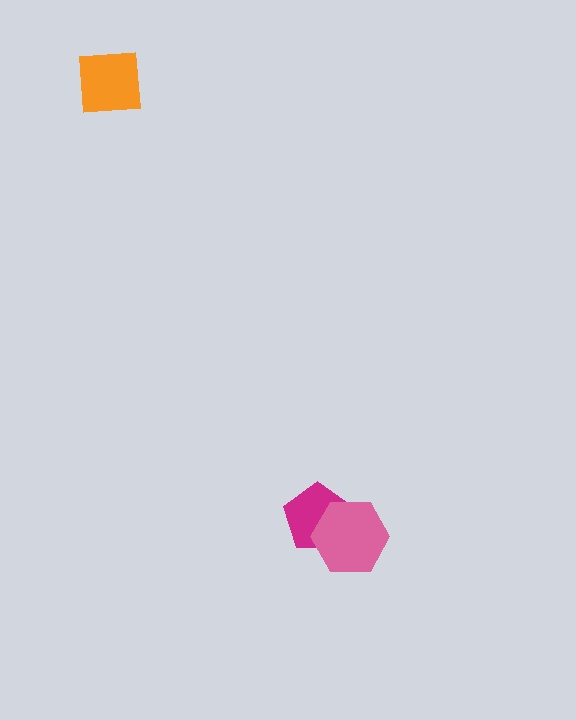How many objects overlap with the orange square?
0 objects overlap with the orange square.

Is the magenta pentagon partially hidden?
Yes, it is partially covered by another shape.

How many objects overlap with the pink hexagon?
1 object overlaps with the pink hexagon.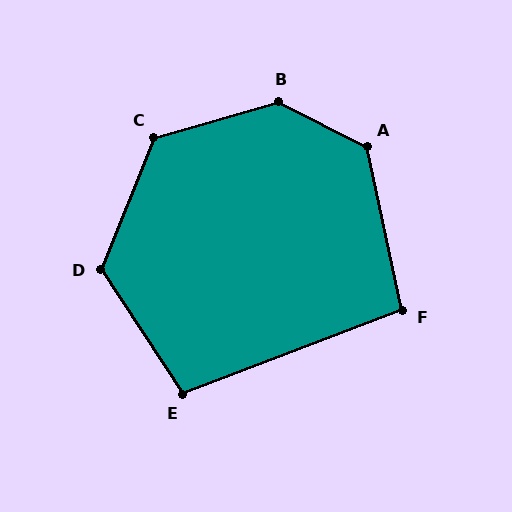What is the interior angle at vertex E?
Approximately 103 degrees (obtuse).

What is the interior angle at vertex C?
Approximately 128 degrees (obtuse).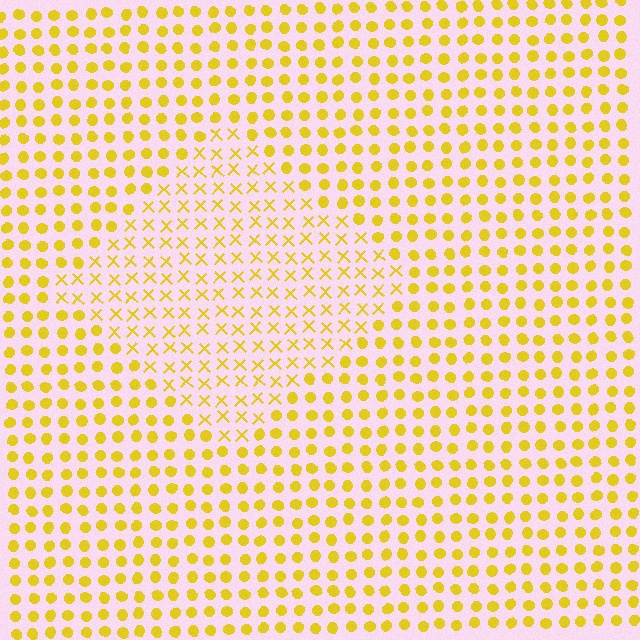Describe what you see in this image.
The image is filled with small yellow elements arranged in a uniform grid. A diamond-shaped region contains X marks, while the surrounding area contains circles. The boundary is defined purely by the change in element shape.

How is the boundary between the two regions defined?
The boundary is defined by a change in element shape: X marks inside vs. circles outside. All elements share the same color and spacing.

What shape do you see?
I see a diamond.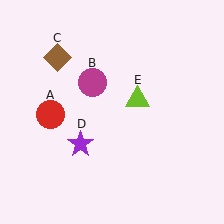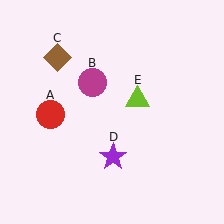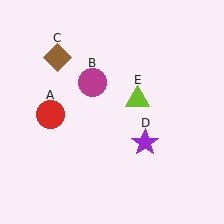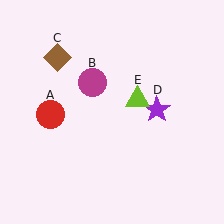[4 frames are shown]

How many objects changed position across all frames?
1 object changed position: purple star (object D).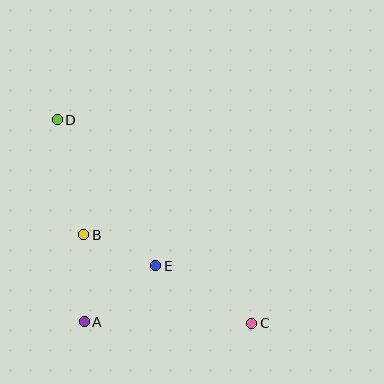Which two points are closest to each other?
Points B and E are closest to each other.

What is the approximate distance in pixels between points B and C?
The distance between B and C is approximately 190 pixels.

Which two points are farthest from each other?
Points C and D are farthest from each other.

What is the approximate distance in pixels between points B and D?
The distance between B and D is approximately 118 pixels.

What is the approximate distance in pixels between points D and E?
The distance between D and E is approximately 176 pixels.